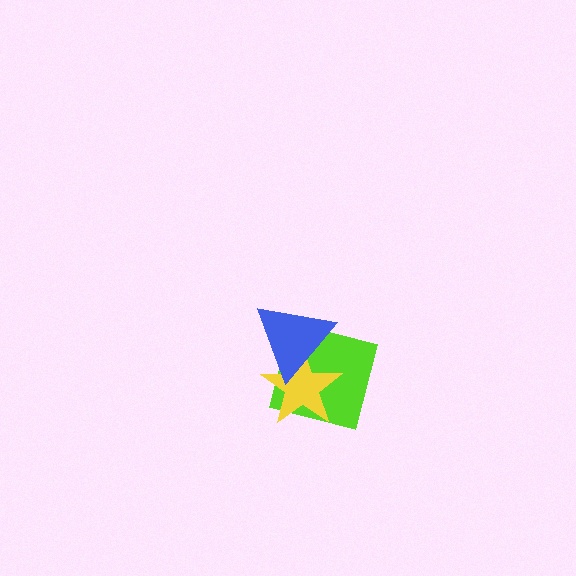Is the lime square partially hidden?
Yes, it is partially covered by another shape.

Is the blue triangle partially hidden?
No, no other shape covers it.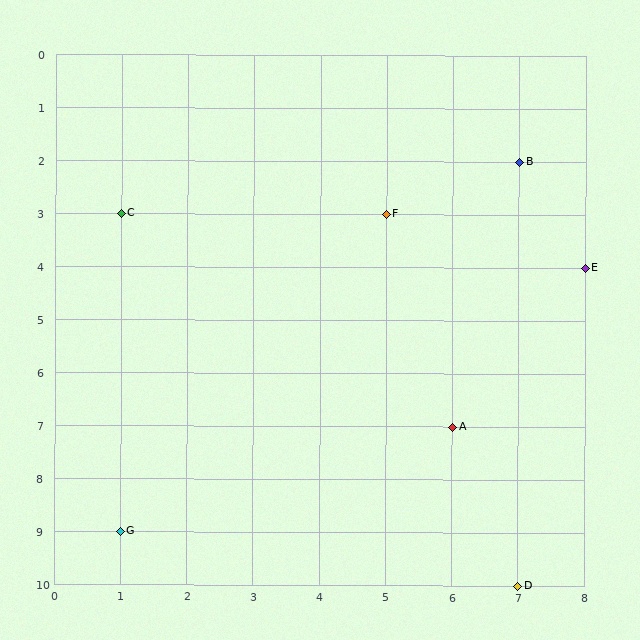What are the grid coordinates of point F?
Point F is at grid coordinates (5, 3).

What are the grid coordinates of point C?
Point C is at grid coordinates (1, 3).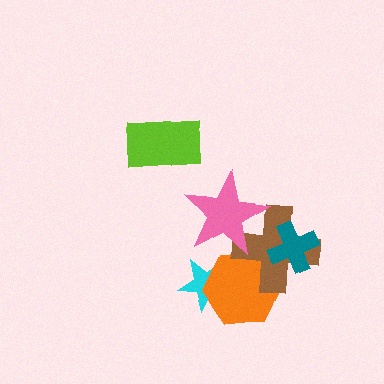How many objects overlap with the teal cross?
1 object overlaps with the teal cross.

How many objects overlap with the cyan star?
1 object overlaps with the cyan star.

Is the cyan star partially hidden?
Yes, it is partially covered by another shape.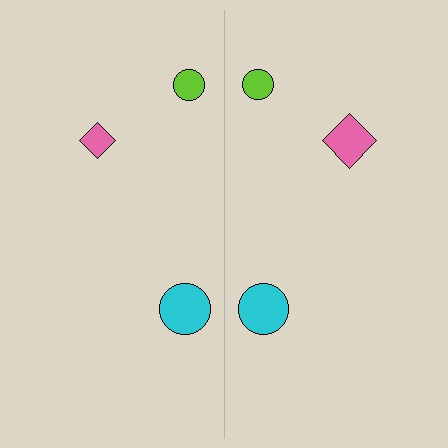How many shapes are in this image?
There are 6 shapes in this image.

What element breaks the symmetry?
The pink diamond on the right side has a different size than its mirror counterpart.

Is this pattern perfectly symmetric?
No, the pattern is not perfectly symmetric. The pink diamond on the right side has a different size than its mirror counterpart.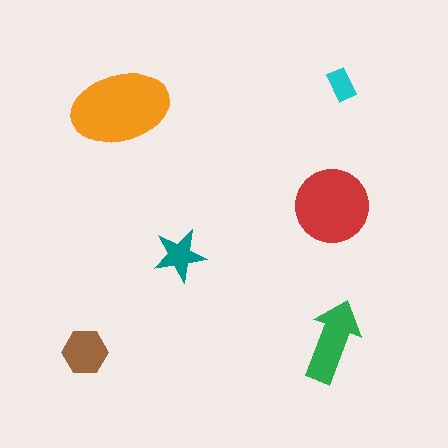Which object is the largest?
The orange ellipse.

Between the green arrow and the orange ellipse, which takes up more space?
The orange ellipse.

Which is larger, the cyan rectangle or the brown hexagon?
The brown hexagon.